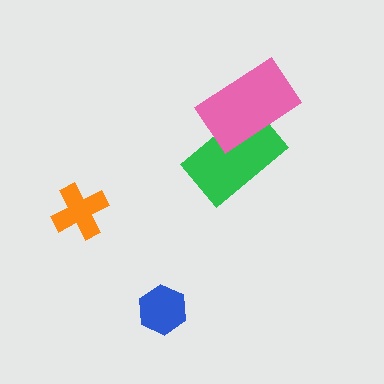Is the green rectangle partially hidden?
Yes, it is partially covered by another shape.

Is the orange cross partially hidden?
No, no other shape covers it.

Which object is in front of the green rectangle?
The pink rectangle is in front of the green rectangle.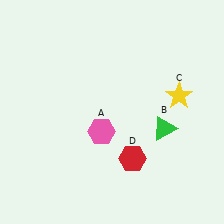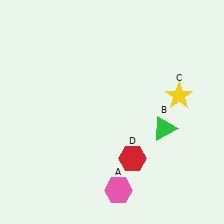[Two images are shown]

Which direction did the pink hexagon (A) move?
The pink hexagon (A) moved down.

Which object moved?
The pink hexagon (A) moved down.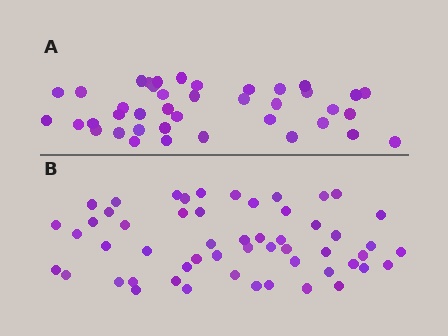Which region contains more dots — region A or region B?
Region B (the bottom region) has more dots.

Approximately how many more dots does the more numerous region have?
Region B has approximately 15 more dots than region A.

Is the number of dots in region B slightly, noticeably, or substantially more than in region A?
Region B has noticeably more, but not dramatically so. The ratio is roughly 1.4 to 1.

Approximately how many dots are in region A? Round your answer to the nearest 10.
About 40 dots.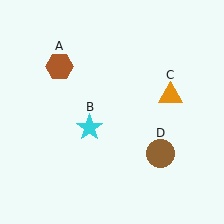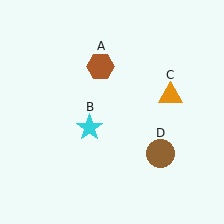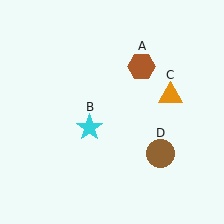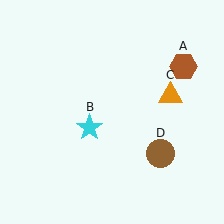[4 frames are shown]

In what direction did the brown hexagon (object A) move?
The brown hexagon (object A) moved right.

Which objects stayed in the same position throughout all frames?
Cyan star (object B) and orange triangle (object C) and brown circle (object D) remained stationary.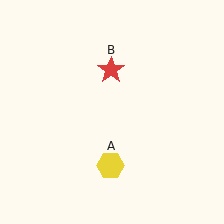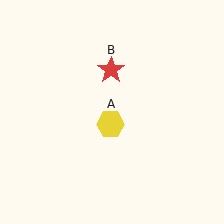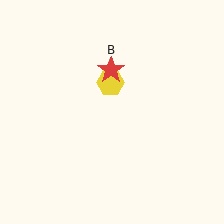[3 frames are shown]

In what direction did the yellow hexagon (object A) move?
The yellow hexagon (object A) moved up.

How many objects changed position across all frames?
1 object changed position: yellow hexagon (object A).